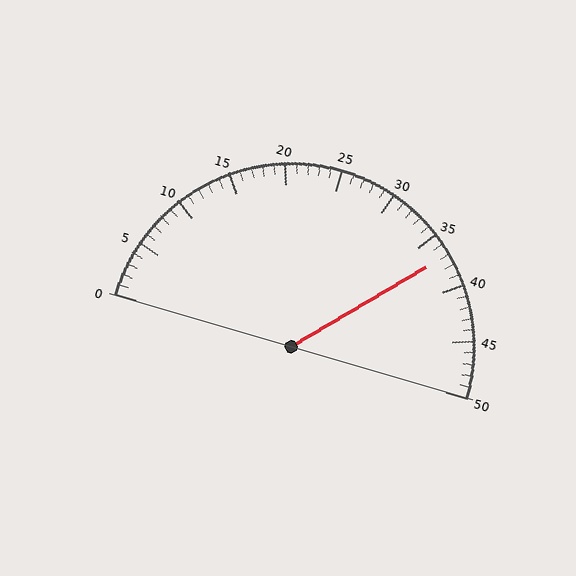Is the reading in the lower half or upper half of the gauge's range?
The reading is in the upper half of the range (0 to 50).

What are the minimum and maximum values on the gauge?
The gauge ranges from 0 to 50.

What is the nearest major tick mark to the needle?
The nearest major tick mark is 35.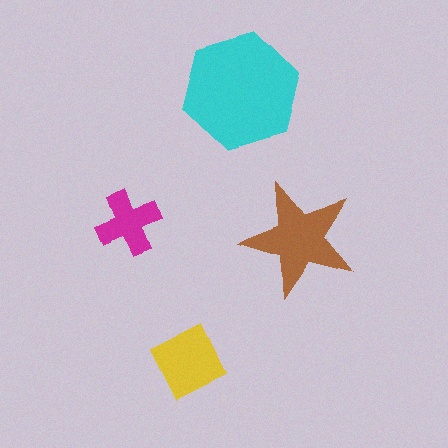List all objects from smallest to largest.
The magenta cross, the yellow square, the brown star, the cyan hexagon.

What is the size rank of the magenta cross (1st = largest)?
4th.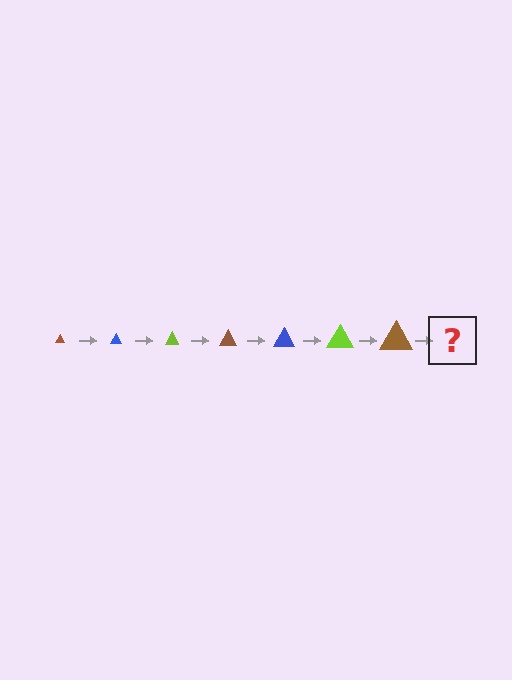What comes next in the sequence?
The next element should be a blue triangle, larger than the previous one.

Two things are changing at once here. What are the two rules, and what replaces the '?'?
The two rules are that the triangle grows larger each step and the color cycles through brown, blue, and lime. The '?' should be a blue triangle, larger than the previous one.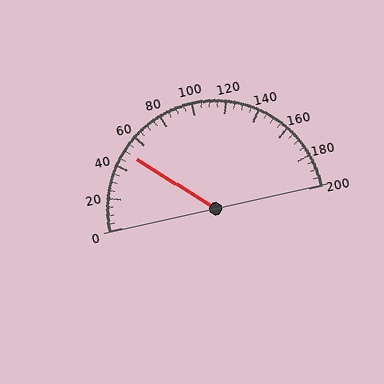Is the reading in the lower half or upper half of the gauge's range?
The reading is in the lower half of the range (0 to 200).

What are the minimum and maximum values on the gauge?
The gauge ranges from 0 to 200.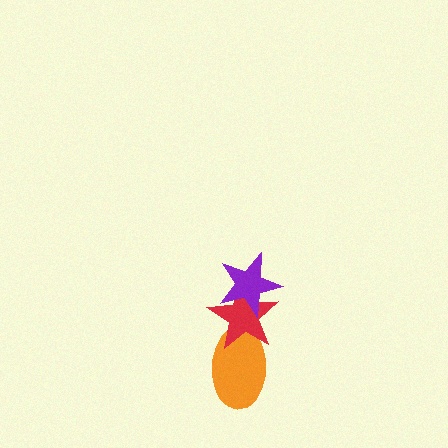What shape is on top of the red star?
The purple star is on top of the red star.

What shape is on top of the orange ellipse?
The red star is on top of the orange ellipse.